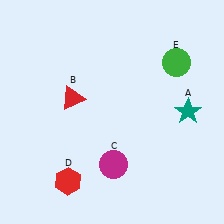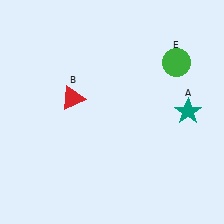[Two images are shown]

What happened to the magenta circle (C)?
The magenta circle (C) was removed in Image 2. It was in the bottom-right area of Image 1.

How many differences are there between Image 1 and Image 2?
There are 2 differences between the two images.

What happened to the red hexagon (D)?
The red hexagon (D) was removed in Image 2. It was in the bottom-left area of Image 1.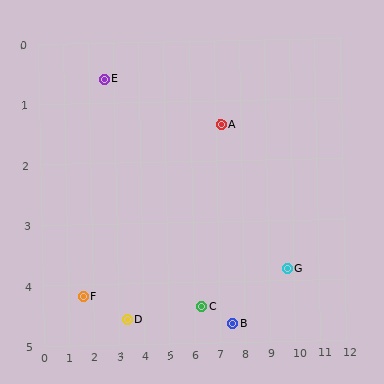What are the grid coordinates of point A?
Point A is at approximately (7.2, 1.4).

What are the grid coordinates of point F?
Point F is at approximately (1.6, 4.2).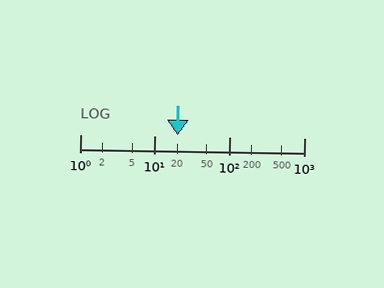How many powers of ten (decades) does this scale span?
The scale spans 3 decades, from 1 to 1000.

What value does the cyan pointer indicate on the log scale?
The pointer indicates approximately 20.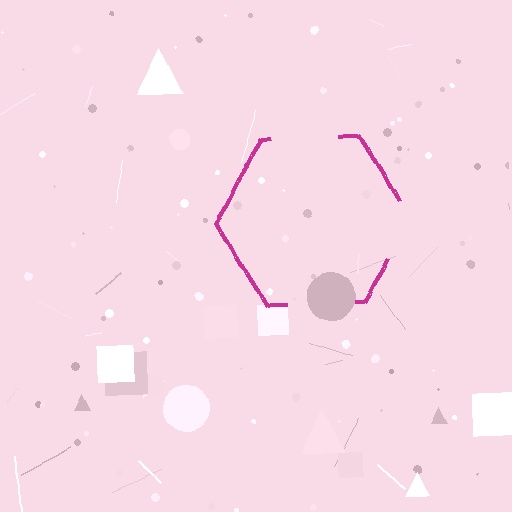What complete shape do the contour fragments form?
The contour fragments form a hexagon.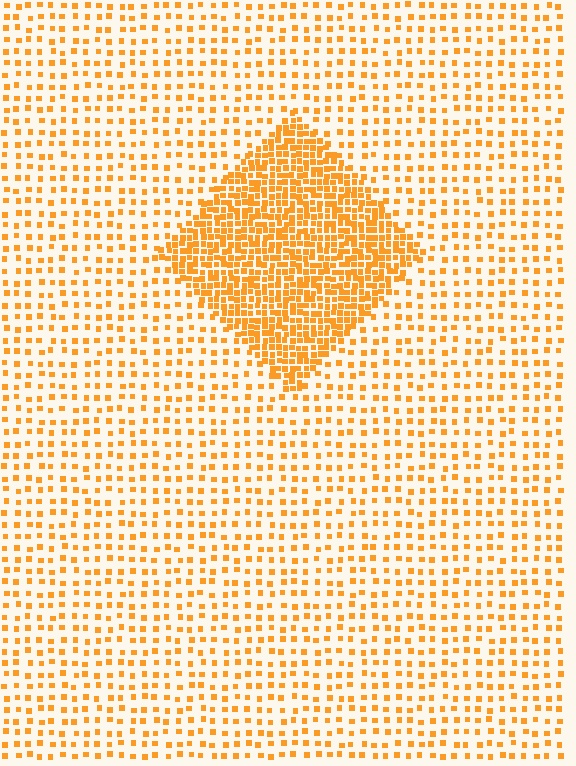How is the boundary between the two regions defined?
The boundary is defined by a change in element density (approximately 2.8x ratio). All elements are the same color, size, and shape.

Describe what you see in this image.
The image contains small orange elements arranged at two different densities. A diamond-shaped region is visible where the elements are more densely packed than the surrounding area.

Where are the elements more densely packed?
The elements are more densely packed inside the diamond boundary.